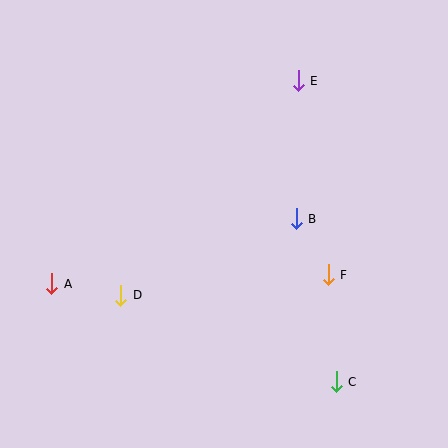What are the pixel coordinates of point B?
Point B is at (296, 219).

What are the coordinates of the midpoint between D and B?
The midpoint between D and B is at (209, 257).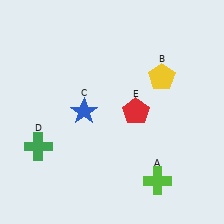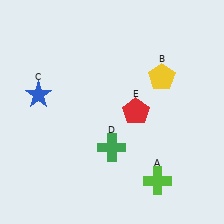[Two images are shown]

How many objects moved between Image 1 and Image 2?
2 objects moved between the two images.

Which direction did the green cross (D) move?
The green cross (D) moved right.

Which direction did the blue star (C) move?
The blue star (C) moved left.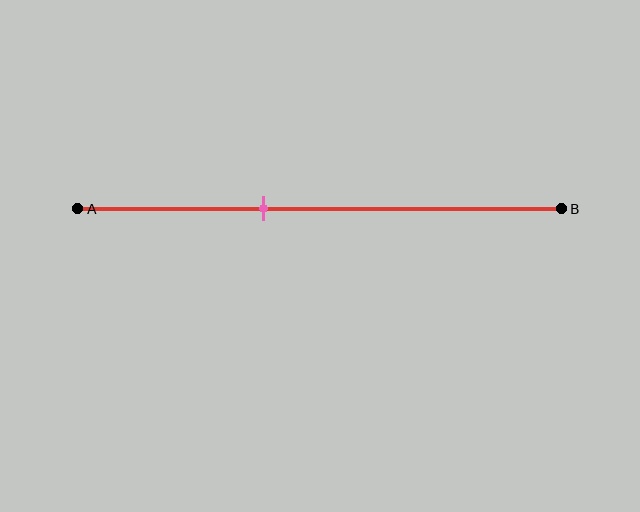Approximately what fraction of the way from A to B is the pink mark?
The pink mark is approximately 40% of the way from A to B.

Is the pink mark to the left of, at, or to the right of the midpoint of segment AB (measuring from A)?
The pink mark is to the left of the midpoint of segment AB.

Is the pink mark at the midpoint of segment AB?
No, the mark is at about 40% from A, not at the 50% midpoint.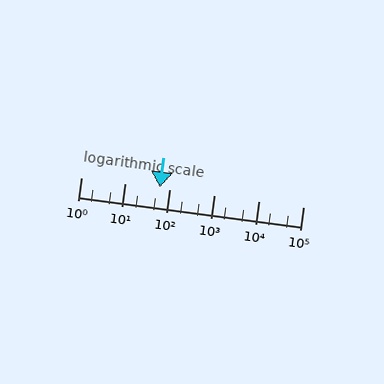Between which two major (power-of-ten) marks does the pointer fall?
The pointer is between 10 and 100.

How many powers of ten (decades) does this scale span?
The scale spans 5 decades, from 1 to 100000.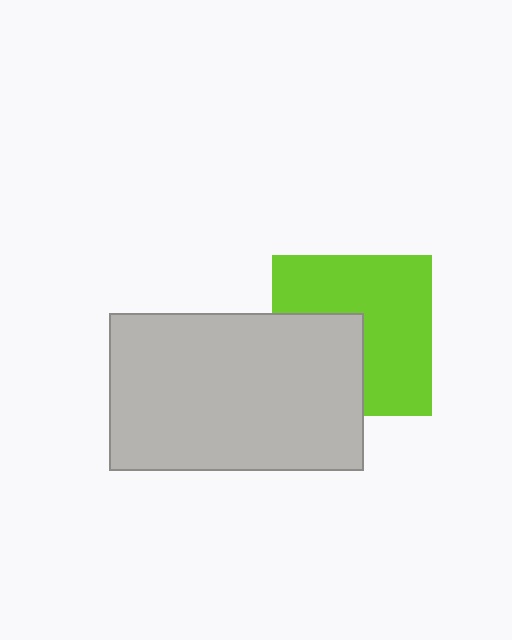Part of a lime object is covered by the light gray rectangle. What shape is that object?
It is a square.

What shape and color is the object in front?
The object in front is a light gray rectangle.